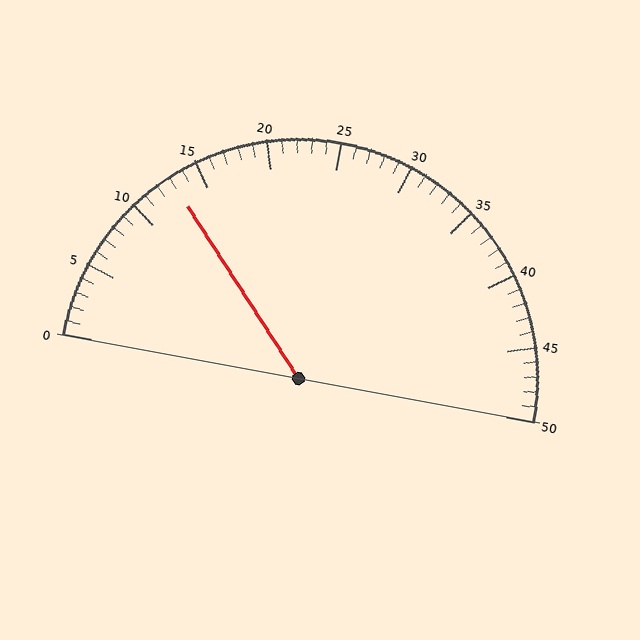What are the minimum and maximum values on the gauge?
The gauge ranges from 0 to 50.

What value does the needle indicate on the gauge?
The needle indicates approximately 13.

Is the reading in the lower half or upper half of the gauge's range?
The reading is in the lower half of the range (0 to 50).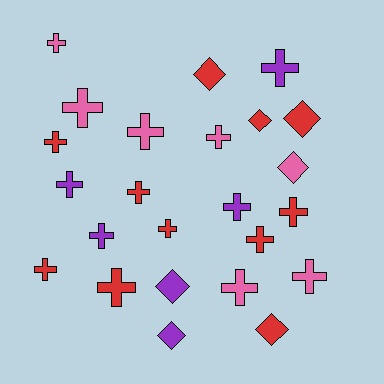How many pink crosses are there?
There are 6 pink crosses.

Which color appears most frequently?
Red, with 11 objects.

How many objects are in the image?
There are 24 objects.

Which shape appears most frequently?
Cross, with 17 objects.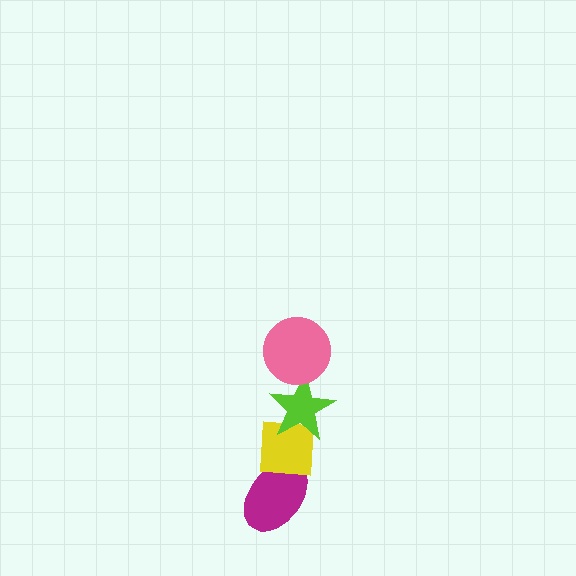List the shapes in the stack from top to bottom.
From top to bottom: the pink circle, the lime star, the yellow square, the magenta ellipse.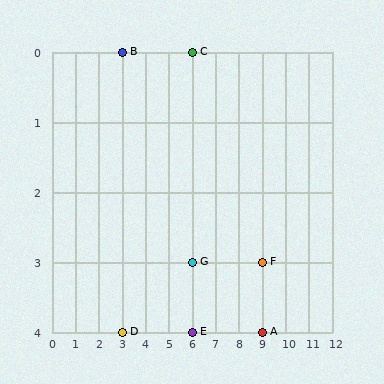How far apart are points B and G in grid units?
Points B and G are 3 columns and 3 rows apart (about 4.2 grid units diagonally).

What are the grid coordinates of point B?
Point B is at grid coordinates (3, 0).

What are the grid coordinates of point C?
Point C is at grid coordinates (6, 0).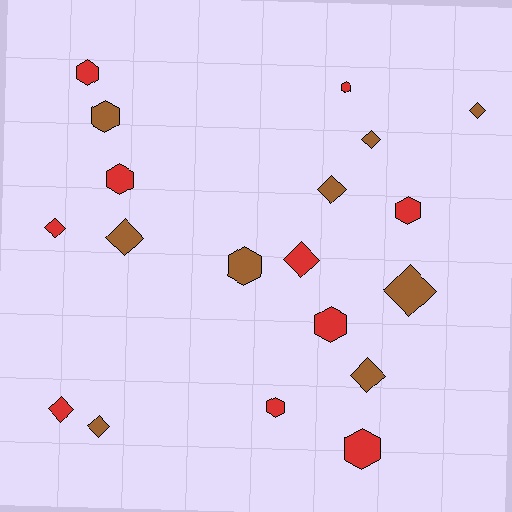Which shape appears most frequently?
Diamond, with 10 objects.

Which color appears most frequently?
Red, with 10 objects.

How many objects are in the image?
There are 19 objects.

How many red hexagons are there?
There are 7 red hexagons.